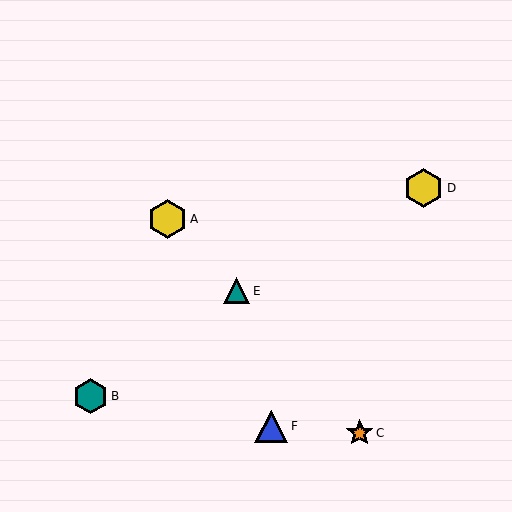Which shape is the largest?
The yellow hexagon (labeled D) is the largest.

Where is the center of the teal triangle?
The center of the teal triangle is at (237, 291).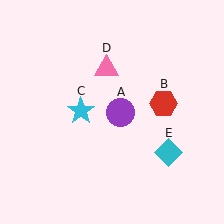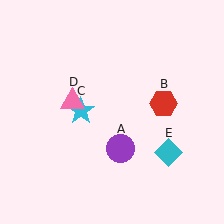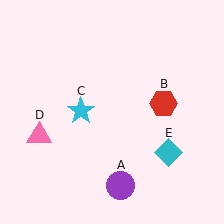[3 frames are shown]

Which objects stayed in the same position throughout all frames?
Red hexagon (object B) and cyan star (object C) and cyan diamond (object E) remained stationary.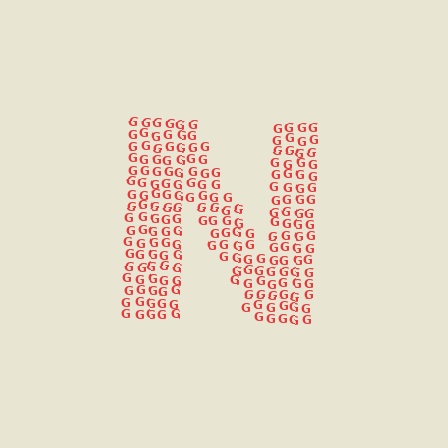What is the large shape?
The large shape is the letter N.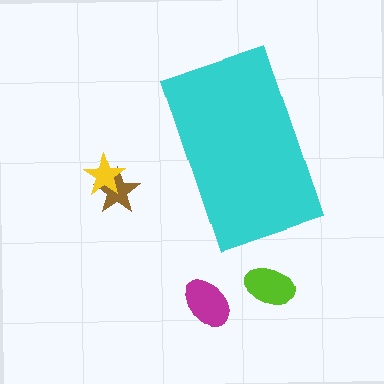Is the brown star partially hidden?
No, the brown star is fully visible.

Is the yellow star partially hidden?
No, the yellow star is fully visible.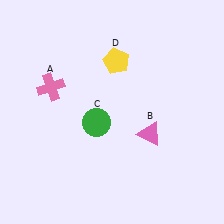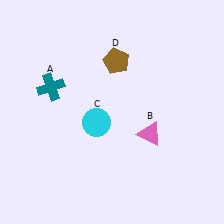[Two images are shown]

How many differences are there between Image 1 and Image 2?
There are 3 differences between the two images.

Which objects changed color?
A changed from pink to teal. C changed from green to cyan. D changed from yellow to brown.